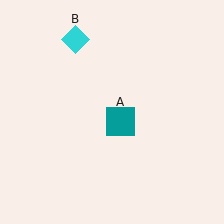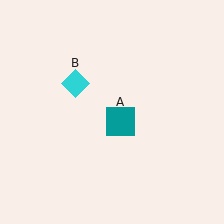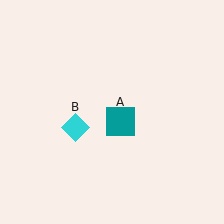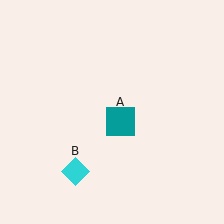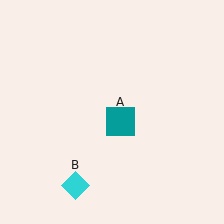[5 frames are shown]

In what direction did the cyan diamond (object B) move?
The cyan diamond (object B) moved down.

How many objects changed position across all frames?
1 object changed position: cyan diamond (object B).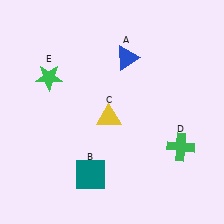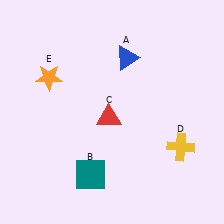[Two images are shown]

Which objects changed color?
C changed from yellow to red. D changed from green to yellow. E changed from green to orange.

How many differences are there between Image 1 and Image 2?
There are 3 differences between the two images.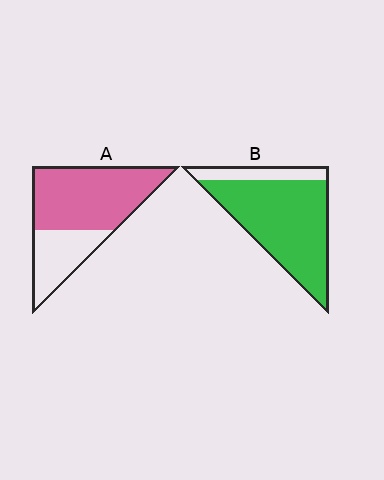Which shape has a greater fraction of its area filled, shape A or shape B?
Shape B.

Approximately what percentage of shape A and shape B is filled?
A is approximately 70% and B is approximately 80%.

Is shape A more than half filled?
Yes.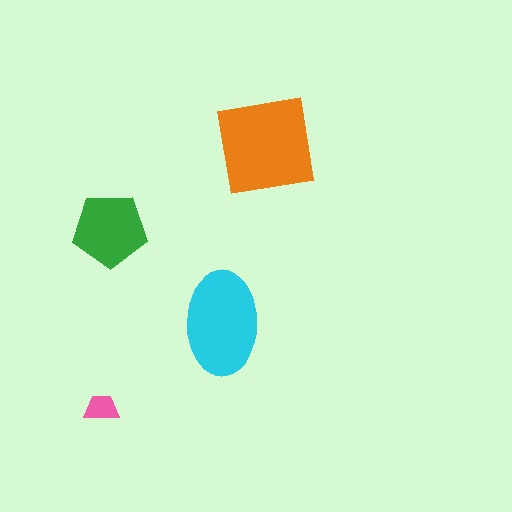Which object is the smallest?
The pink trapezoid.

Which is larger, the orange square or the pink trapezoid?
The orange square.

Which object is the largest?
The orange square.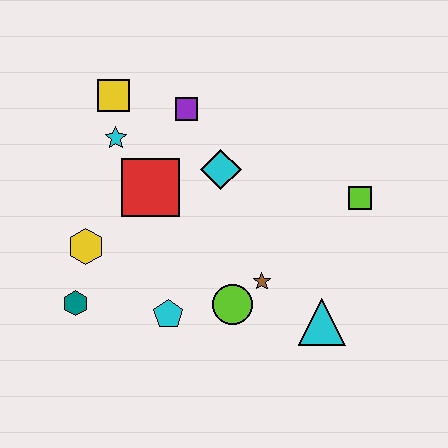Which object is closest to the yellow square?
The cyan star is closest to the yellow square.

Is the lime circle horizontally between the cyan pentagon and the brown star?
Yes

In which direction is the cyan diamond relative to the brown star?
The cyan diamond is above the brown star.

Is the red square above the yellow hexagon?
Yes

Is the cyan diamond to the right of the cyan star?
Yes